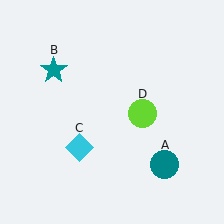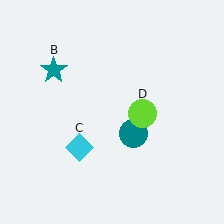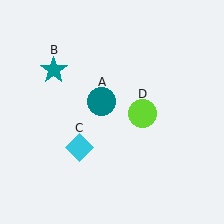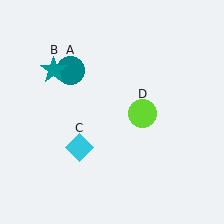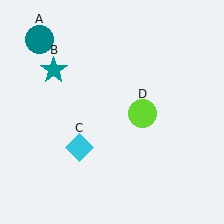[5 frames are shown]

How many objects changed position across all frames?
1 object changed position: teal circle (object A).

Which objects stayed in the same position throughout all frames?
Teal star (object B) and cyan diamond (object C) and lime circle (object D) remained stationary.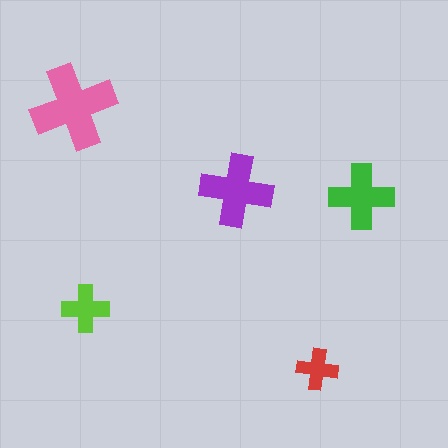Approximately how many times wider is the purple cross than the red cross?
About 2 times wider.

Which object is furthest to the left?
The pink cross is leftmost.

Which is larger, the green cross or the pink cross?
The pink one.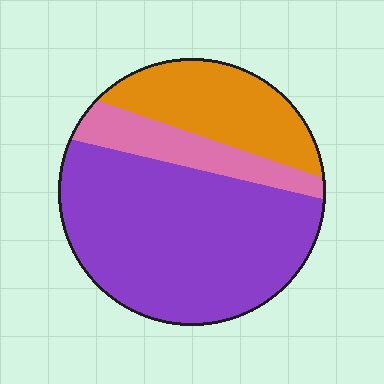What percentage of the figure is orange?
Orange covers roughly 25% of the figure.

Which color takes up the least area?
Pink, at roughly 15%.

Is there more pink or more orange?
Orange.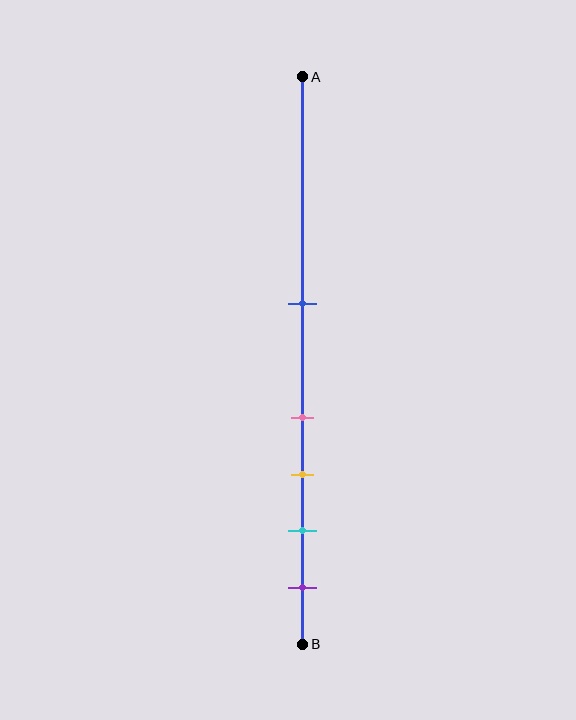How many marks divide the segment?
There are 5 marks dividing the segment.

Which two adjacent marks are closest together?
The pink and yellow marks are the closest adjacent pair.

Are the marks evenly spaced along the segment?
No, the marks are not evenly spaced.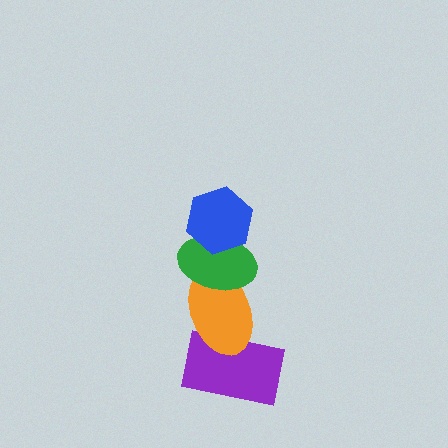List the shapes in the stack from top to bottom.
From top to bottom: the blue hexagon, the green ellipse, the orange ellipse, the purple rectangle.